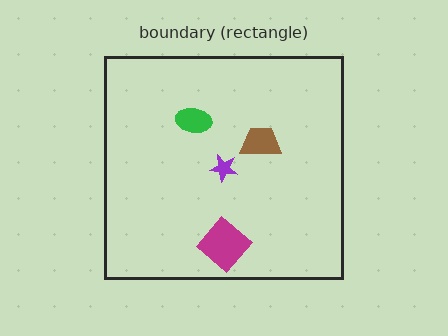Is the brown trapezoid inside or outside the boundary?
Inside.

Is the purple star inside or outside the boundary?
Inside.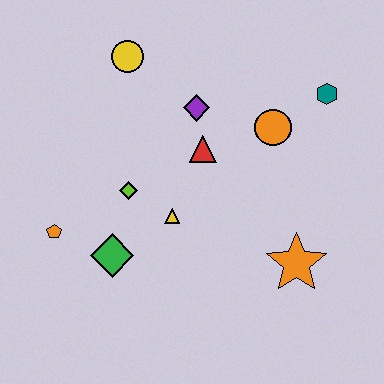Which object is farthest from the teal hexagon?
The orange pentagon is farthest from the teal hexagon.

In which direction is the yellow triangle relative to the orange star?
The yellow triangle is to the left of the orange star.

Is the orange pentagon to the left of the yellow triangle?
Yes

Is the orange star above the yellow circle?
No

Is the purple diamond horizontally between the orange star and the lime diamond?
Yes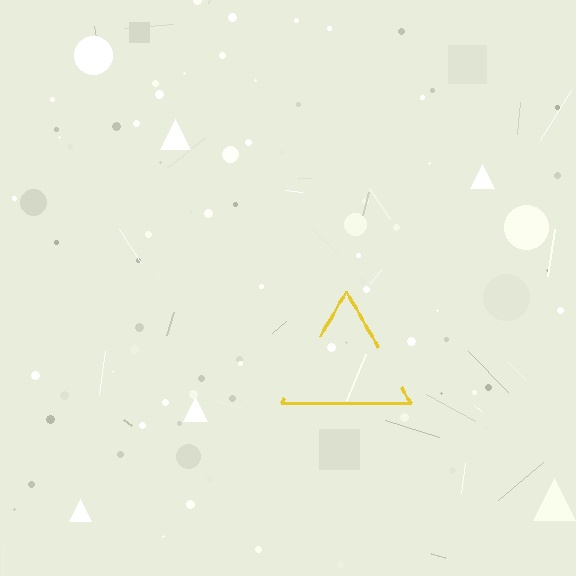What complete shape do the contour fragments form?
The contour fragments form a triangle.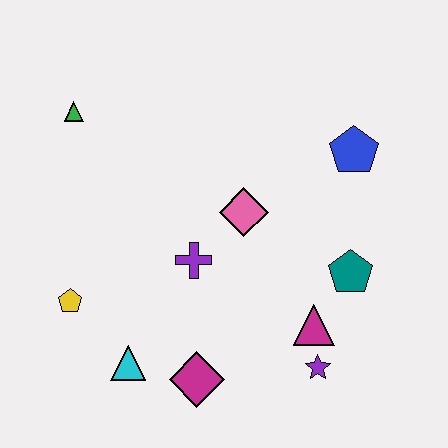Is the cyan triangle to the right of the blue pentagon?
No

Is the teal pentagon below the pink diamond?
Yes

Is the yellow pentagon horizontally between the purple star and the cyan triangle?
No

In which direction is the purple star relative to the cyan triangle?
The purple star is to the right of the cyan triangle.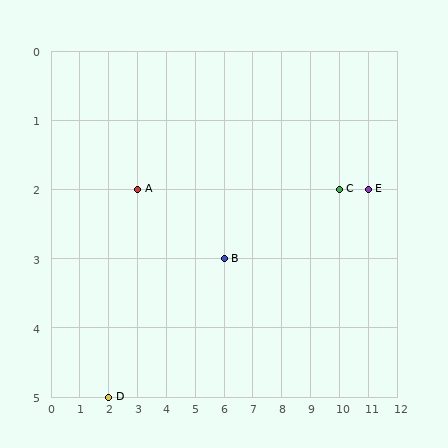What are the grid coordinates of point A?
Point A is at grid coordinates (3, 2).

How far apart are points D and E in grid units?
Points D and E are 9 columns and 3 rows apart (about 9.5 grid units diagonally).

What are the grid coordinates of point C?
Point C is at grid coordinates (10, 2).